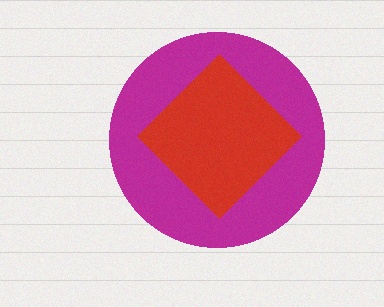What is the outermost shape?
The magenta circle.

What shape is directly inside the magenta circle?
The red diamond.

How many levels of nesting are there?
2.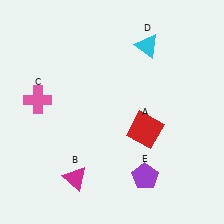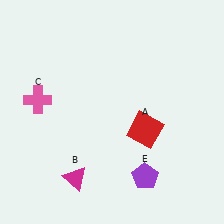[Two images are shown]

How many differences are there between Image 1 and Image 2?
There is 1 difference between the two images.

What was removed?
The cyan triangle (D) was removed in Image 2.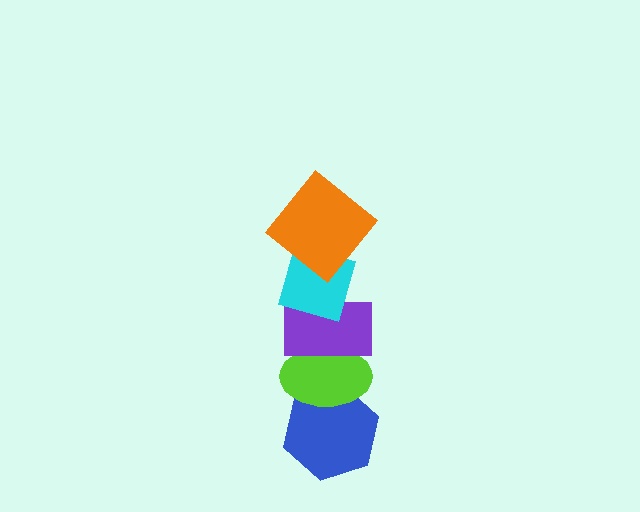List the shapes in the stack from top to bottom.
From top to bottom: the orange diamond, the cyan diamond, the purple rectangle, the lime ellipse, the blue hexagon.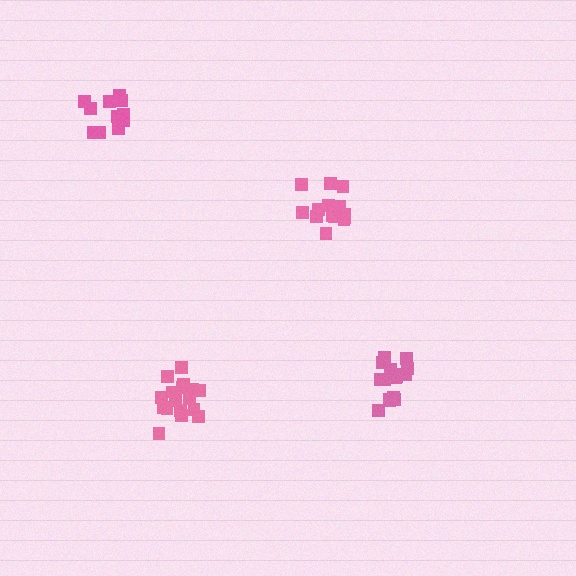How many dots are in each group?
Group 1: 16 dots, Group 2: 17 dots, Group 3: 11 dots, Group 4: 17 dots (61 total).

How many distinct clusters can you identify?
There are 4 distinct clusters.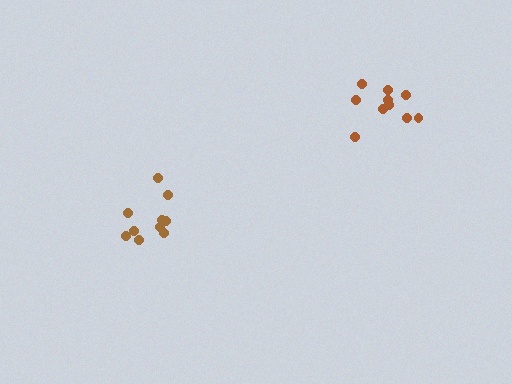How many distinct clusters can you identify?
There are 2 distinct clusters.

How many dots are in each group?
Group 1: 10 dots, Group 2: 10 dots (20 total).